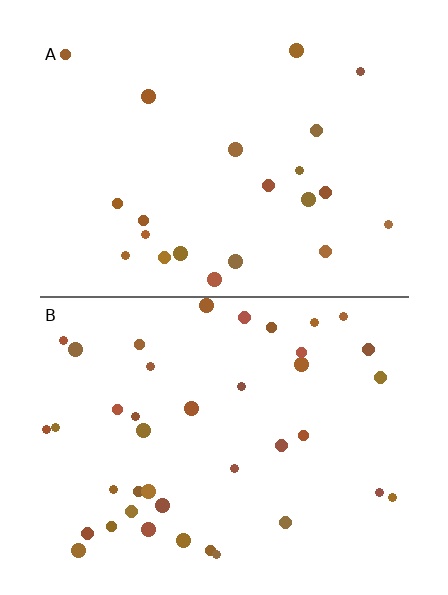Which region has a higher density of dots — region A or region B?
B (the bottom).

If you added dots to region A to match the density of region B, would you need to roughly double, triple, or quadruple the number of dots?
Approximately double.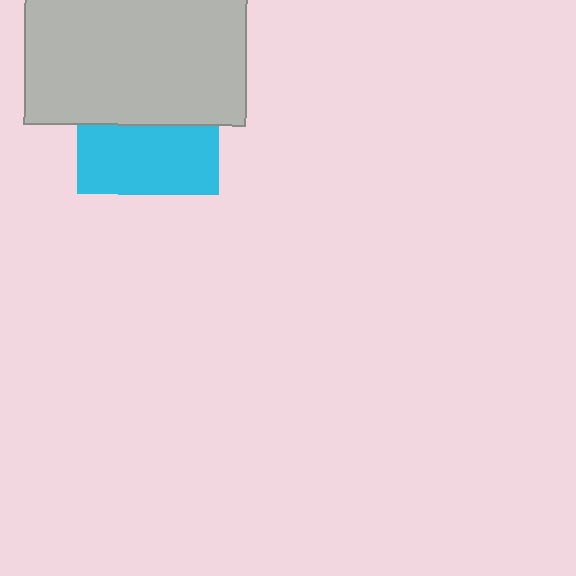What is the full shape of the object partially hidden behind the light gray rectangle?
The partially hidden object is a cyan square.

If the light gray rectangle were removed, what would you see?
You would see the complete cyan square.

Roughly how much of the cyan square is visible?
About half of it is visible (roughly 48%).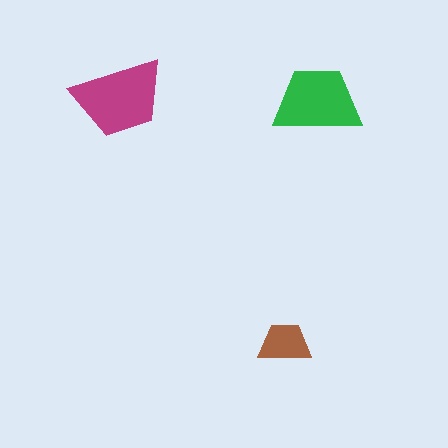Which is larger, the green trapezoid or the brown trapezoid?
The green one.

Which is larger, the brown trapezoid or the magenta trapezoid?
The magenta one.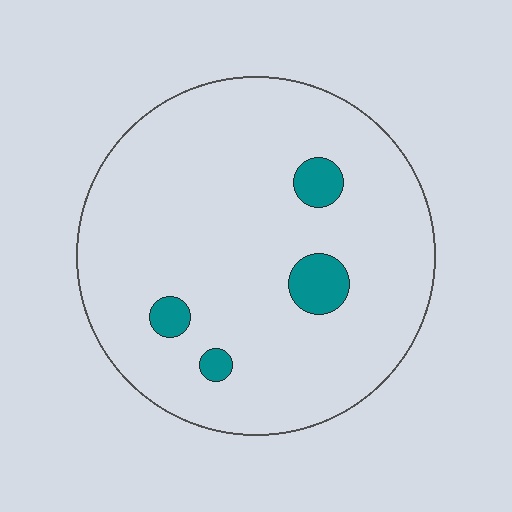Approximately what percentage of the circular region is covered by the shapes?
Approximately 5%.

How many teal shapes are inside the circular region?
4.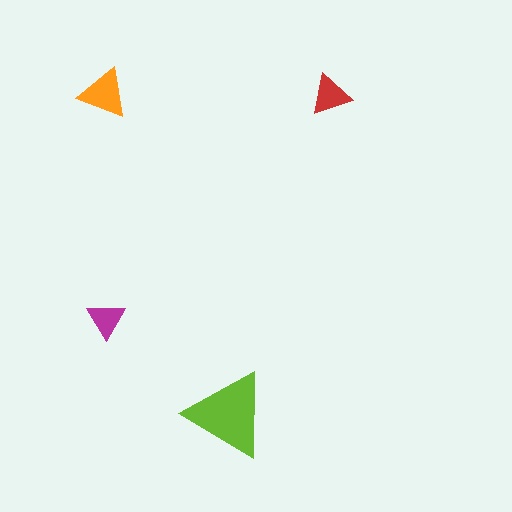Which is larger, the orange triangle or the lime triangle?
The lime one.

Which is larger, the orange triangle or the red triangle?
The orange one.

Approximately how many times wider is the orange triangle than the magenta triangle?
About 1.5 times wider.